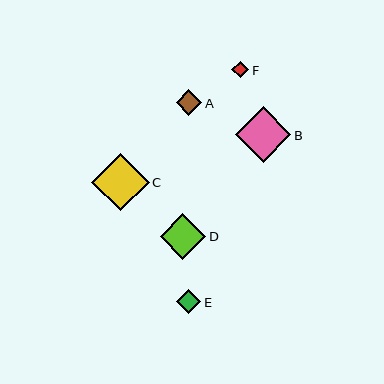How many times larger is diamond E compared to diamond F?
Diamond E is approximately 1.4 times the size of diamond F.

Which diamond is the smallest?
Diamond F is the smallest with a size of approximately 17 pixels.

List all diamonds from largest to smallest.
From largest to smallest: C, B, D, A, E, F.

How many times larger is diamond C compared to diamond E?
Diamond C is approximately 2.4 times the size of diamond E.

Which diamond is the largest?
Diamond C is the largest with a size of approximately 58 pixels.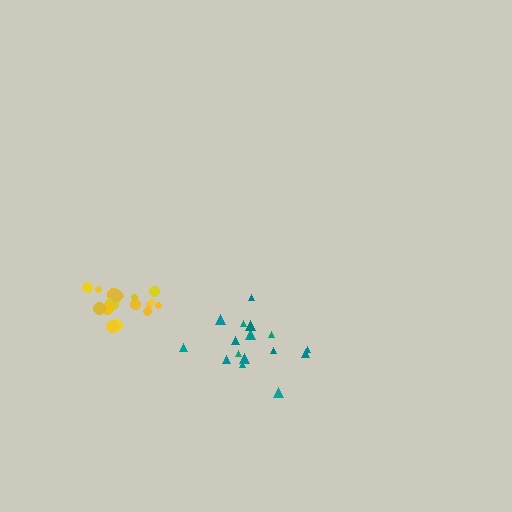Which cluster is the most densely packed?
Yellow.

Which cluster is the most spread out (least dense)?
Teal.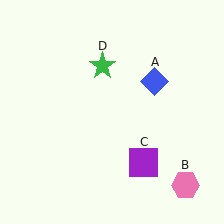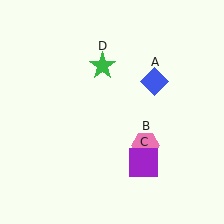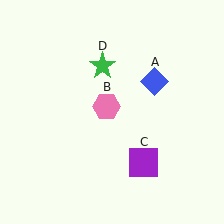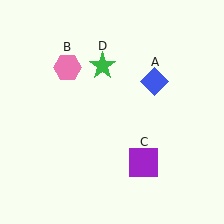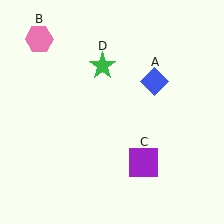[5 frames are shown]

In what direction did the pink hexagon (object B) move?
The pink hexagon (object B) moved up and to the left.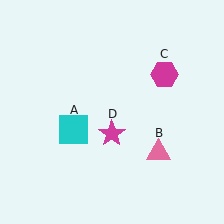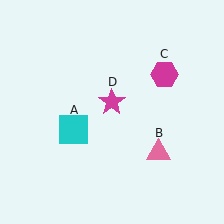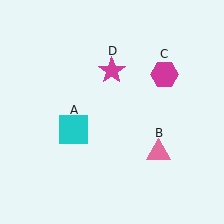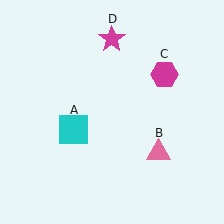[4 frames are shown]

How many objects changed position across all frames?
1 object changed position: magenta star (object D).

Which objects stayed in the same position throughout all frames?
Cyan square (object A) and pink triangle (object B) and magenta hexagon (object C) remained stationary.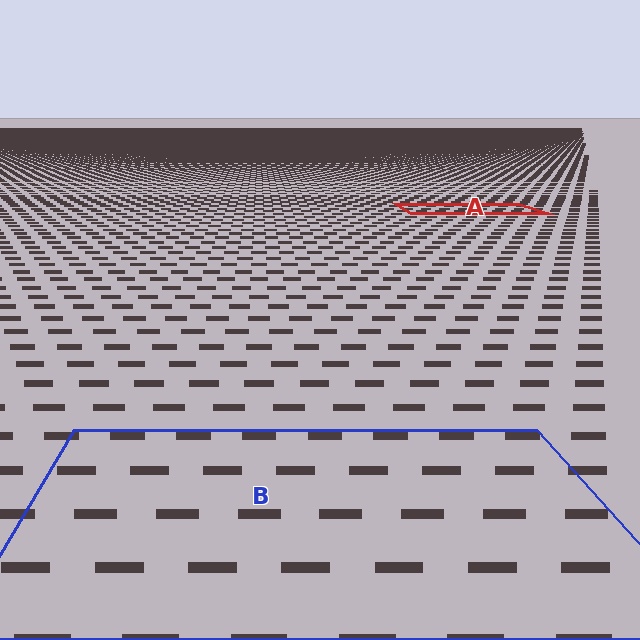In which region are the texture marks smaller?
The texture marks are smaller in region A, because it is farther away.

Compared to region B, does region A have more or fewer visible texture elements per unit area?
Region A has more texture elements per unit area — they are packed more densely because it is farther away.